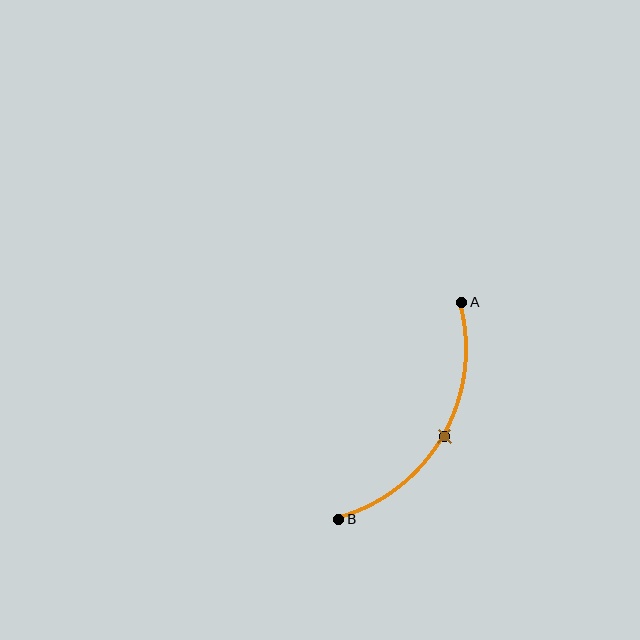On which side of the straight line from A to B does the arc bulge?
The arc bulges to the right of the straight line connecting A and B.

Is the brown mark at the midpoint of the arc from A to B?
Yes. The brown mark lies on the arc at equal arc-length from both A and B — it is the arc midpoint.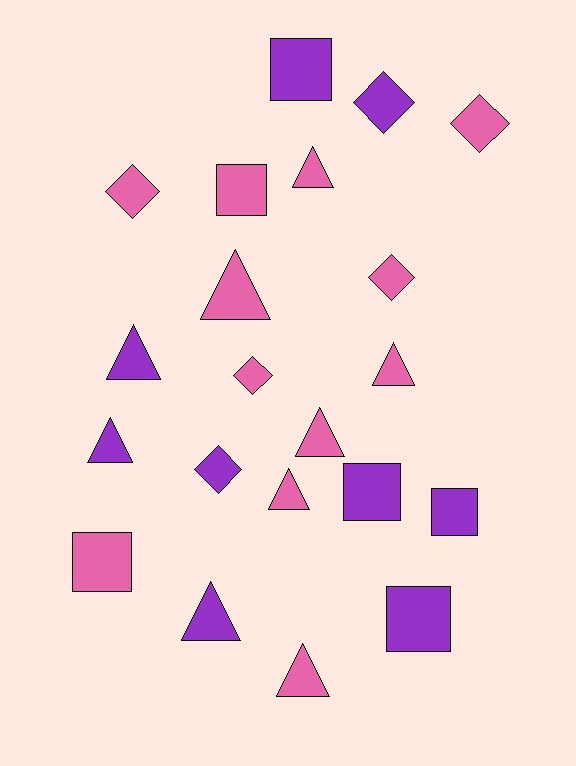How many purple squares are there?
There are 4 purple squares.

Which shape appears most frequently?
Triangle, with 9 objects.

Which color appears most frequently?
Pink, with 12 objects.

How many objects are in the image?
There are 21 objects.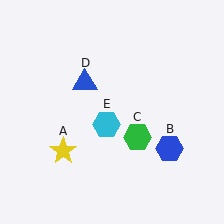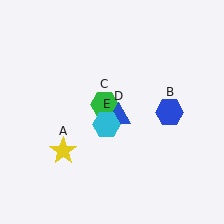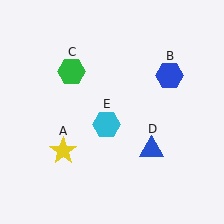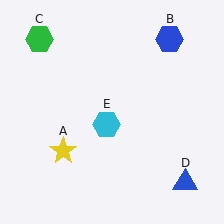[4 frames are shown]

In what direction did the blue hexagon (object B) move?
The blue hexagon (object B) moved up.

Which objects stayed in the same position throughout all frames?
Yellow star (object A) and cyan hexagon (object E) remained stationary.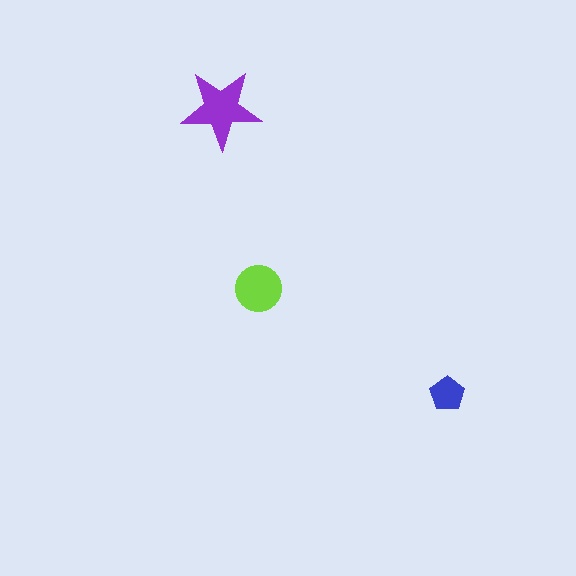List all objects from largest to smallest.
The purple star, the lime circle, the blue pentagon.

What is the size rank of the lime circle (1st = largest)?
2nd.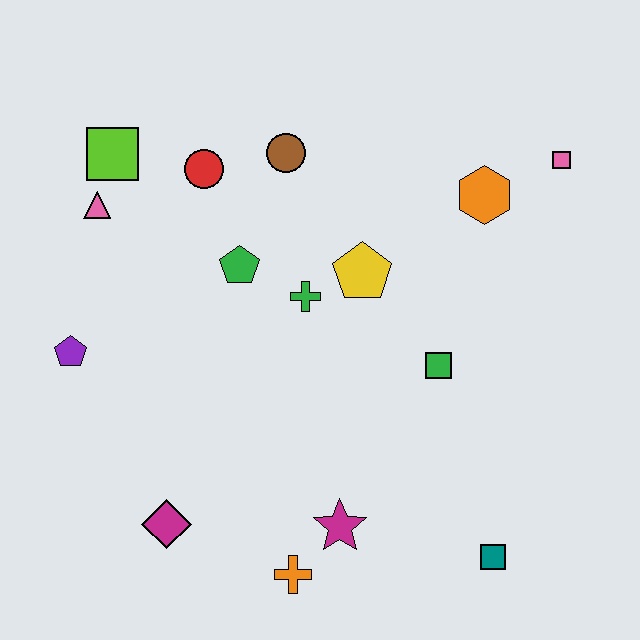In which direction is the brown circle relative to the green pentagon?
The brown circle is above the green pentagon.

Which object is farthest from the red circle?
The teal square is farthest from the red circle.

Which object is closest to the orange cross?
The magenta star is closest to the orange cross.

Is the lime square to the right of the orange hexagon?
No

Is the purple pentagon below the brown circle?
Yes